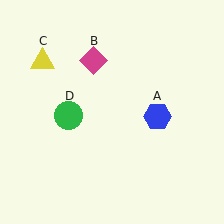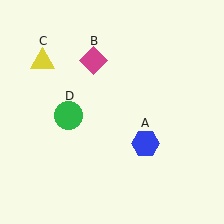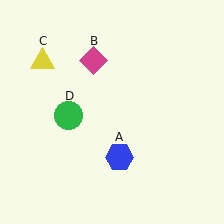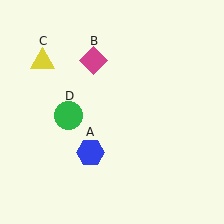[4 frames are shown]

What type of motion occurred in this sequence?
The blue hexagon (object A) rotated clockwise around the center of the scene.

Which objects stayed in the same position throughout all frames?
Magenta diamond (object B) and yellow triangle (object C) and green circle (object D) remained stationary.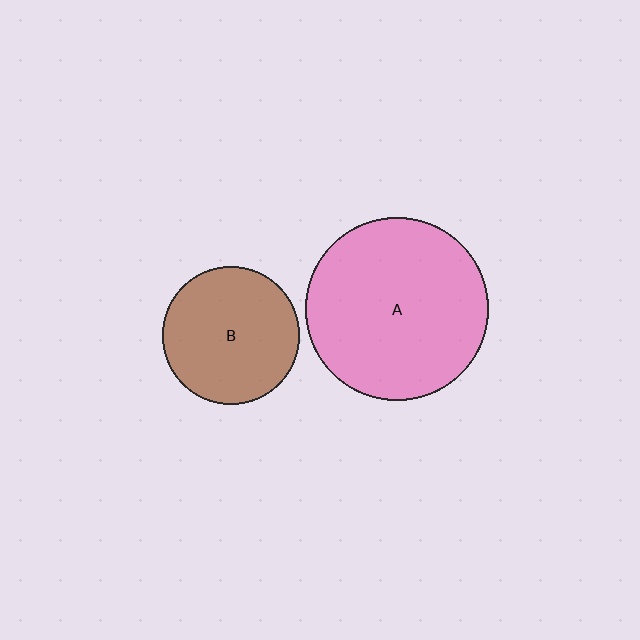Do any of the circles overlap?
No, none of the circles overlap.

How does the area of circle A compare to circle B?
Approximately 1.8 times.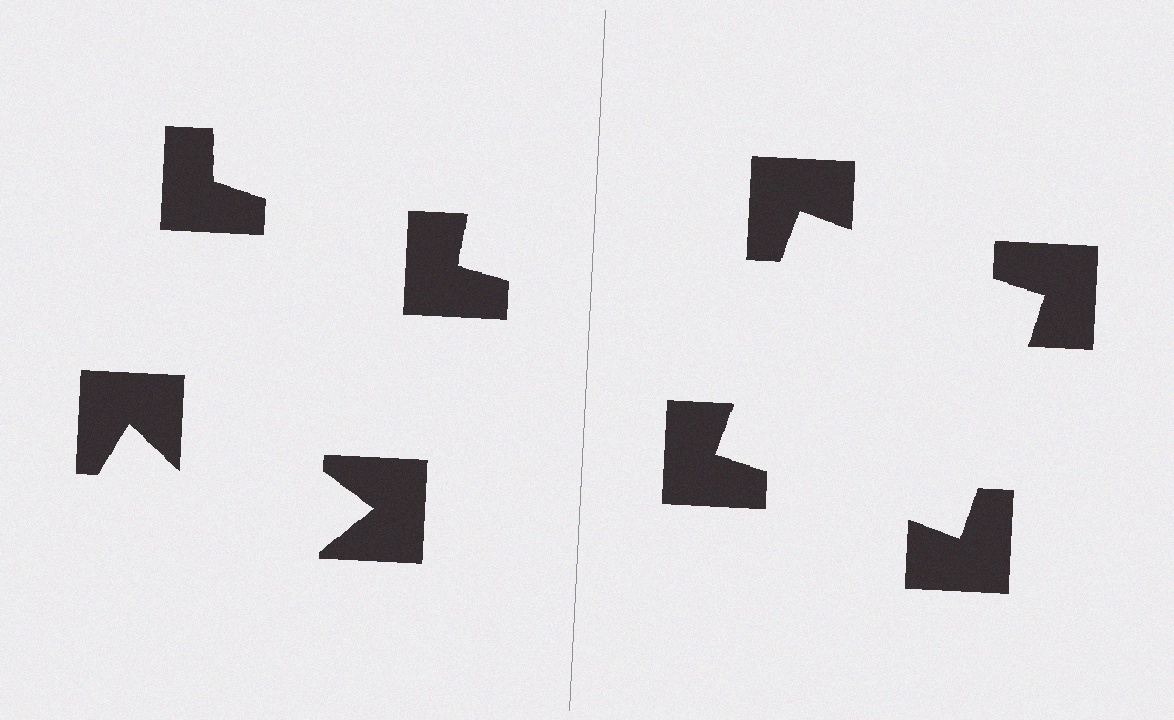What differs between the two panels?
The notched squares are positioned identically on both sides; only the wedge orientations differ. On the right they align to a square; on the left they are misaligned.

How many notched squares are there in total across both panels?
8 — 4 on each side.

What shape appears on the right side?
An illusory square.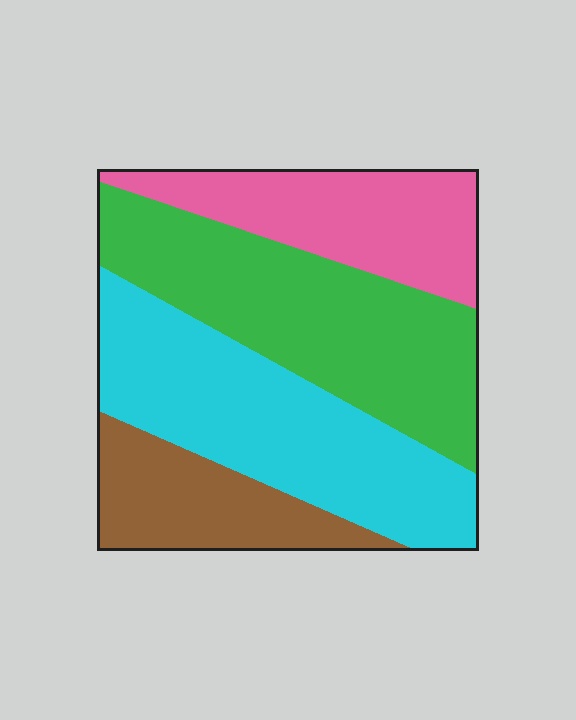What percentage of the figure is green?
Green covers roughly 35% of the figure.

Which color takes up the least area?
Brown, at roughly 15%.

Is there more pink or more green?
Green.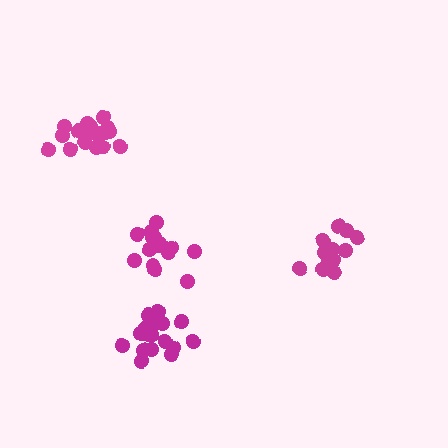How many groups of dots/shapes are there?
There are 4 groups.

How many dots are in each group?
Group 1: 17 dots, Group 2: 12 dots, Group 3: 17 dots, Group 4: 18 dots (64 total).